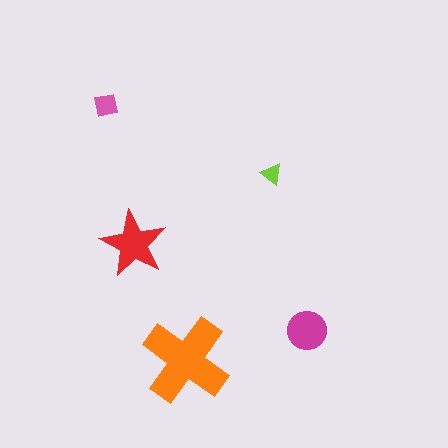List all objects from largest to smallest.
The orange cross, the red star, the magenta circle, the pink square, the lime triangle.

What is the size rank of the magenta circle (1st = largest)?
3rd.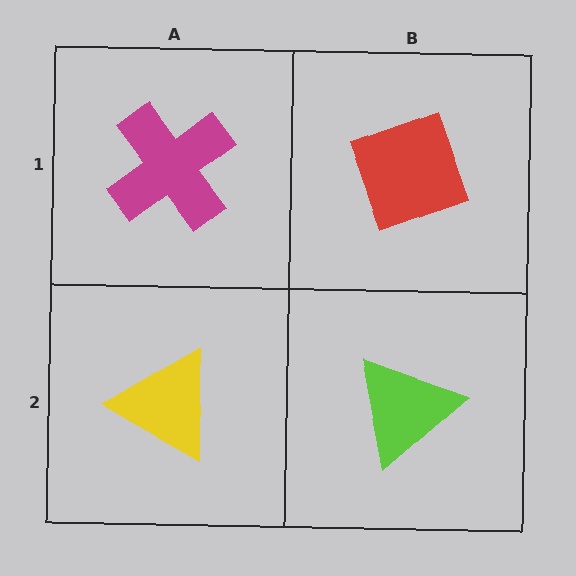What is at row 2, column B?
A lime triangle.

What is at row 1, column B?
A red diamond.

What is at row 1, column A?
A magenta cross.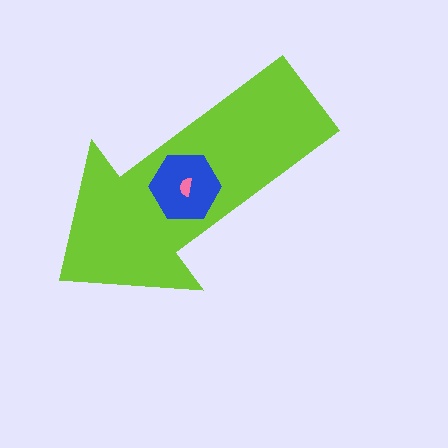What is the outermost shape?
The lime arrow.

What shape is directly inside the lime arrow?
The blue hexagon.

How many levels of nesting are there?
3.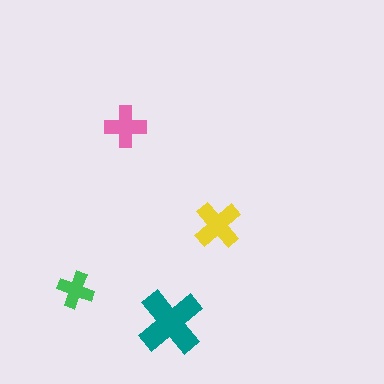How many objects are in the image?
There are 4 objects in the image.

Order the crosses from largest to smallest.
the teal one, the yellow one, the pink one, the green one.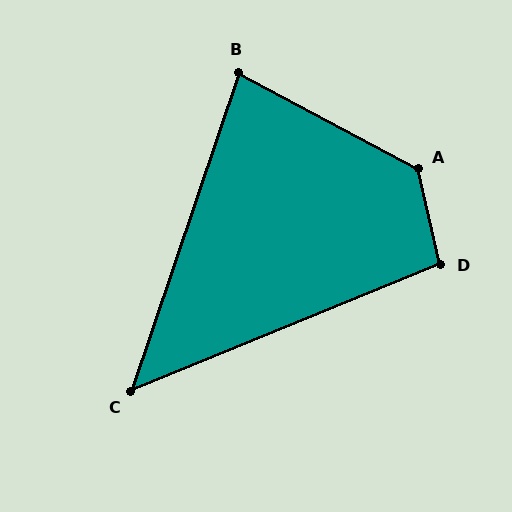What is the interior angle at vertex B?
Approximately 81 degrees (acute).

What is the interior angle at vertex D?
Approximately 99 degrees (obtuse).